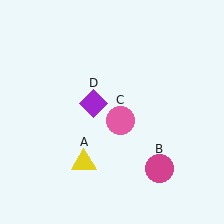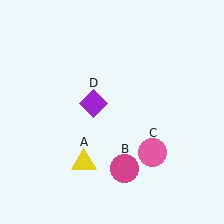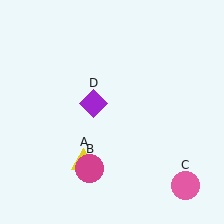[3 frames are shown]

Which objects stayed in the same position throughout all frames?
Yellow triangle (object A) and purple diamond (object D) remained stationary.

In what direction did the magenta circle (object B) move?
The magenta circle (object B) moved left.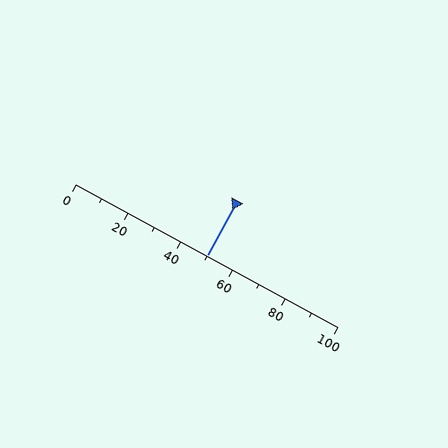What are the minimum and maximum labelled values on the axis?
The axis runs from 0 to 100.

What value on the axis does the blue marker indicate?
The marker indicates approximately 50.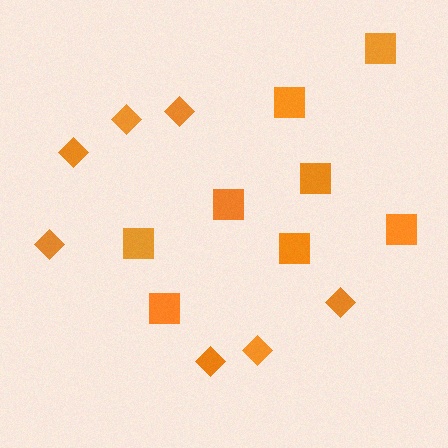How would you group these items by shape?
There are 2 groups: one group of diamonds (7) and one group of squares (8).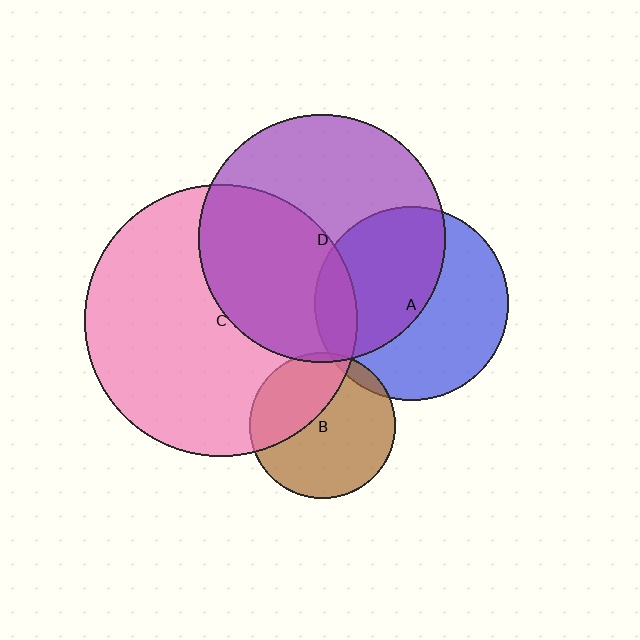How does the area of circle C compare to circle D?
Approximately 1.2 times.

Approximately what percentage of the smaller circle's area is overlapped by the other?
Approximately 50%.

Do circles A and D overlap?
Yes.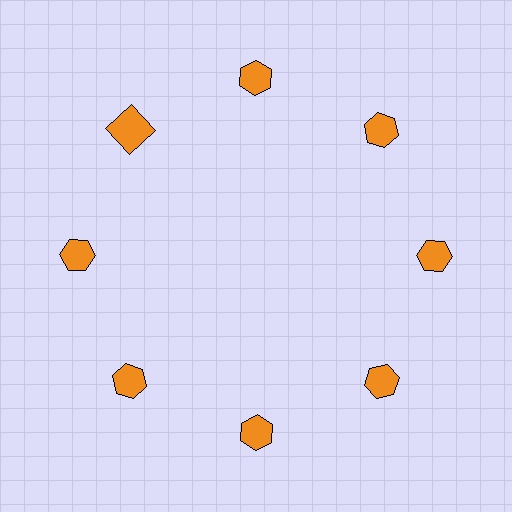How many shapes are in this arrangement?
There are 8 shapes arranged in a ring pattern.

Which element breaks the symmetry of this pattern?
The orange square at roughly the 10 o'clock position breaks the symmetry. All other shapes are orange hexagons.